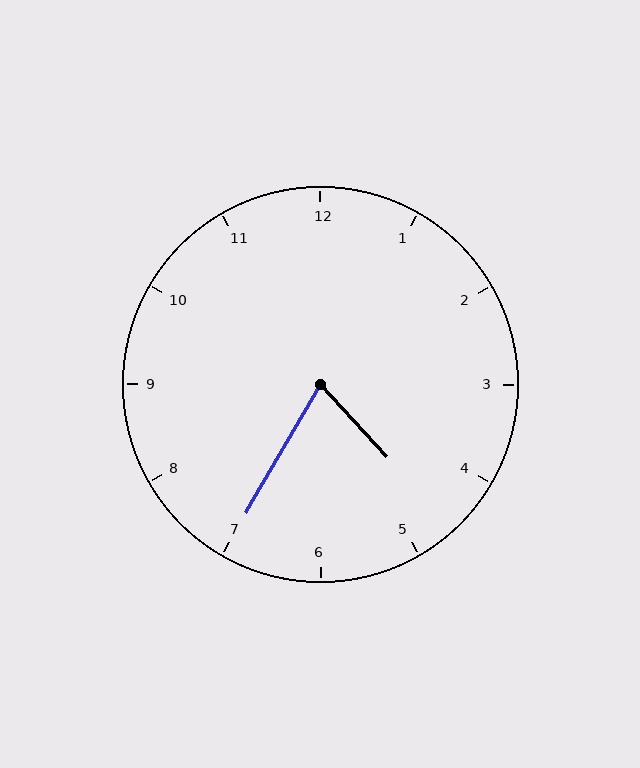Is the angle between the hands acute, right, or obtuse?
It is acute.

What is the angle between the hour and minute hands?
Approximately 72 degrees.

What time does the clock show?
4:35.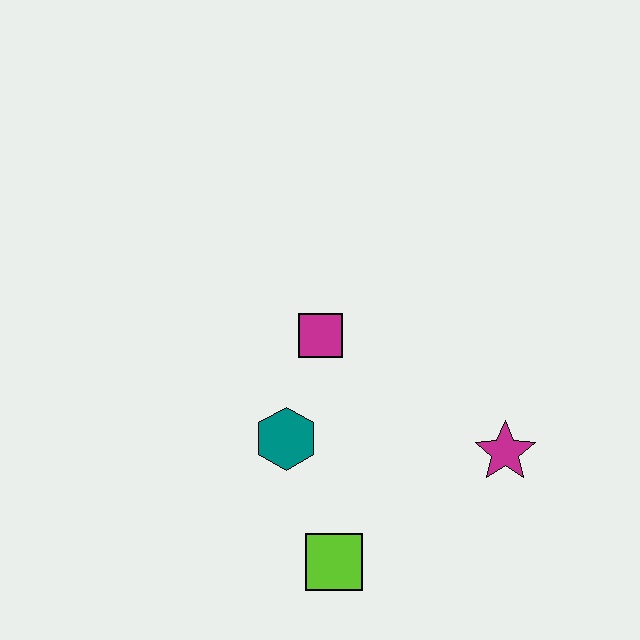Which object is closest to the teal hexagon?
The magenta square is closest to the teal hexagon.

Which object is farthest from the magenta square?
The lime square is farthest from the magenta square.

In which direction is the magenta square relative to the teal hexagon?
The magenta square is above the teal hexagon.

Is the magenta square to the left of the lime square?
Yes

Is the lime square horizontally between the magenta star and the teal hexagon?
Yes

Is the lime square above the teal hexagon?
No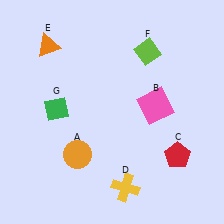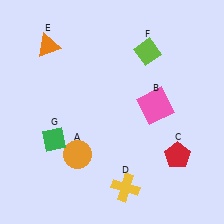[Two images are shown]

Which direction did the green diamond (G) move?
The green diamond (G) moved down.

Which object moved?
The green diamond (G) moved down.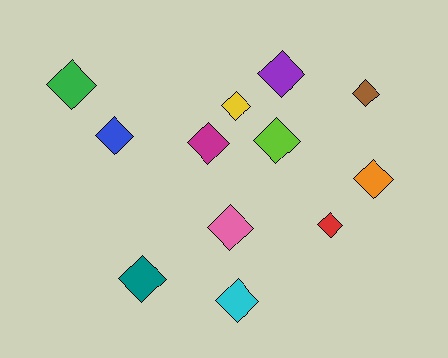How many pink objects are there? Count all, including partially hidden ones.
There is 1 pink object.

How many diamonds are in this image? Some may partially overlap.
There are 12 diamonds.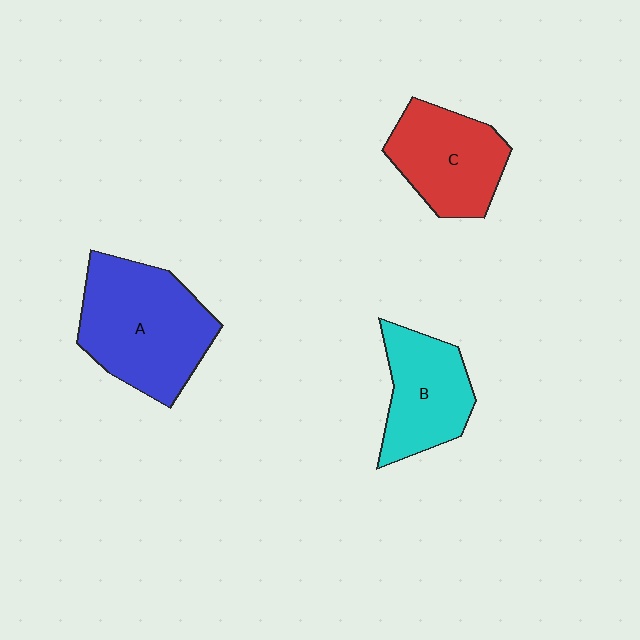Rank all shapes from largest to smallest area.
From largest to smallest: A (blue), C (red), B (cyan).